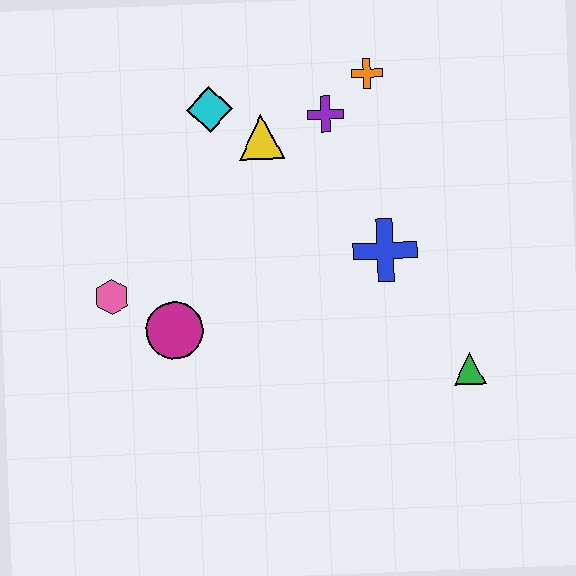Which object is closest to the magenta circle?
The pink hexagon is closest to the magenta circle.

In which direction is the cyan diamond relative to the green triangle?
The cyan diamond is above the green triangle.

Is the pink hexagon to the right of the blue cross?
No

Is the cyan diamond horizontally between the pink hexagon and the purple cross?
Yes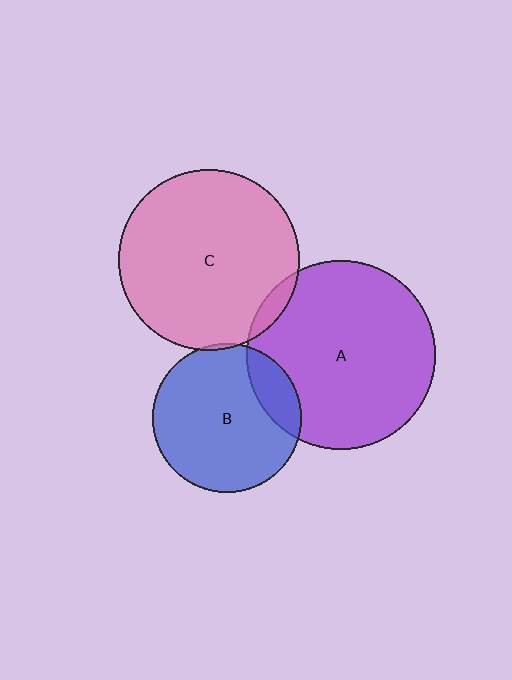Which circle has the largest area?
Circle A (purple).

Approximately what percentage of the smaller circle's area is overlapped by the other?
Approximately 5%.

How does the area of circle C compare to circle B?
Approximately 1.5 times.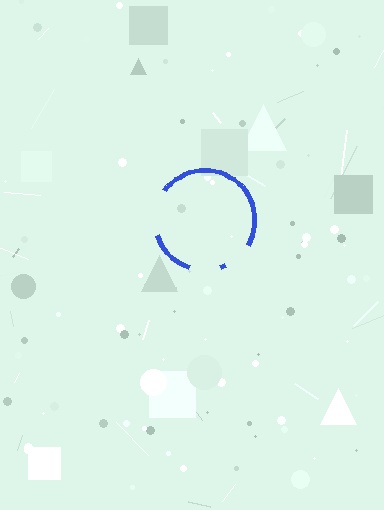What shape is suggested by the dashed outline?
The dashed outline suggests a circle.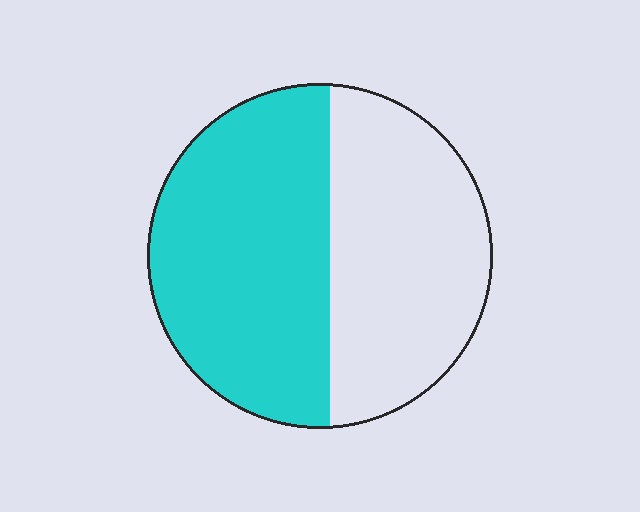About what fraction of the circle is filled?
About one half (1/2).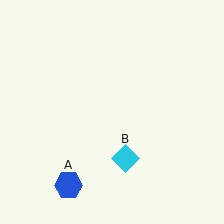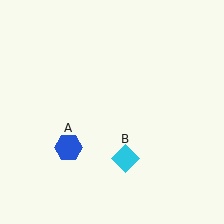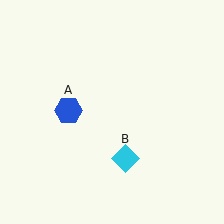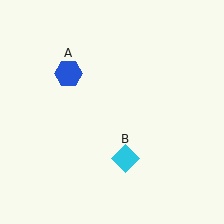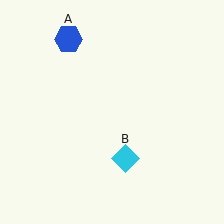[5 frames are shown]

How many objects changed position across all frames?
1 object changed position: blue hexagon (object A).